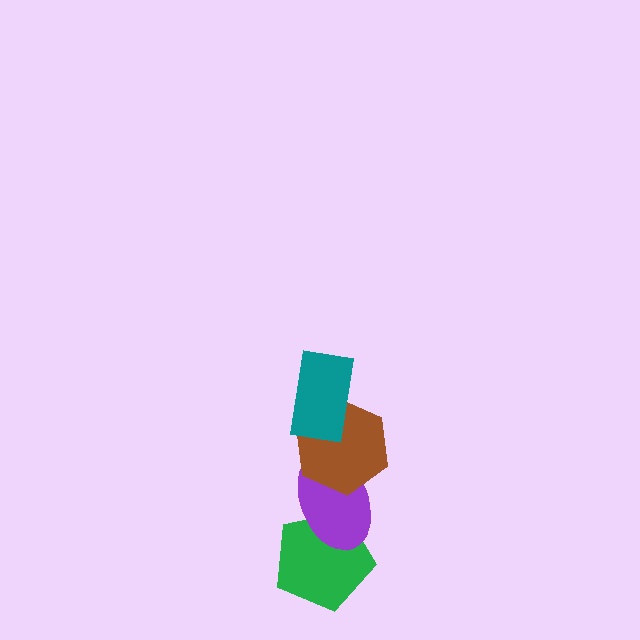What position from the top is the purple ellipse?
The purple ellipse is 3rd from the top.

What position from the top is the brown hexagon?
The brown hexagon is 2nd from the top.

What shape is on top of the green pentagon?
The purple ellipse is on top of the green pentagon.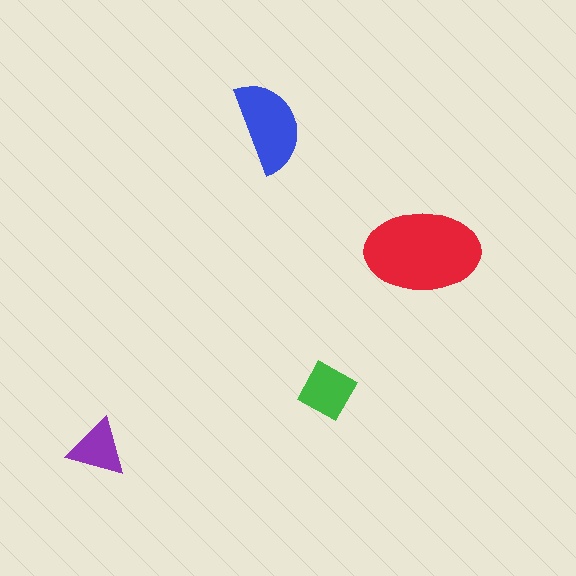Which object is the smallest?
The purple triangle.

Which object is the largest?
The red ellipse.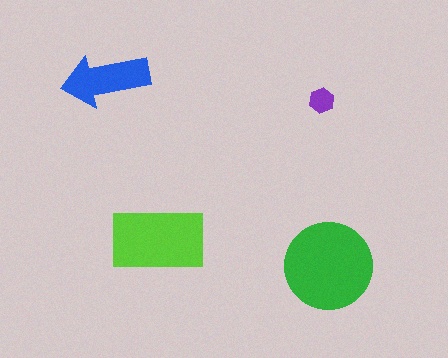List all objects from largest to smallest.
The green circle, the lime rectangle, the blue arrow, the purple hexagon.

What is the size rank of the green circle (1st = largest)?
1st.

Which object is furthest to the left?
The blue arrow is leftmost.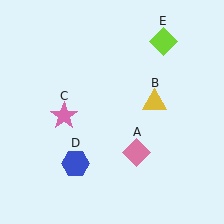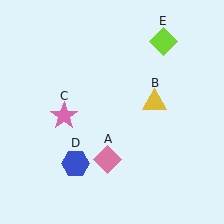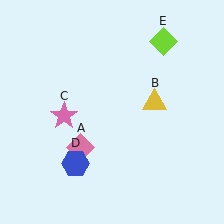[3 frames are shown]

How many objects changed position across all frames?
1 object changed position: pink diamond (object A).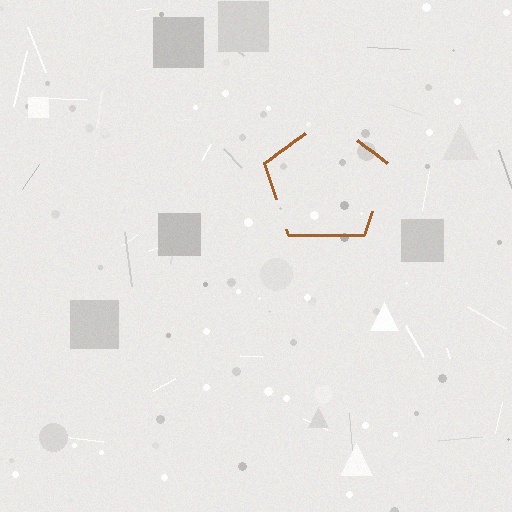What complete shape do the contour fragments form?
The contour fragments form a pentagon.